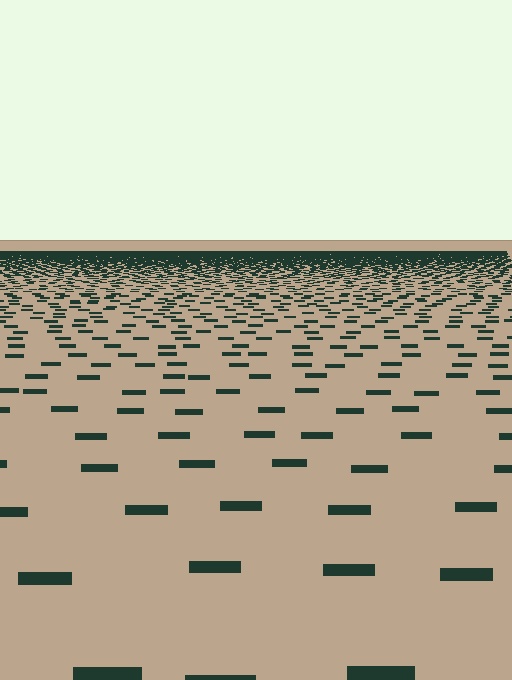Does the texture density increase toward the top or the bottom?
Density increases toward the top.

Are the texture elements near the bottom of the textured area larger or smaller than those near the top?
Larger. Near the bottom, elements are closer to the viewer and appear at a bigger on-screen size.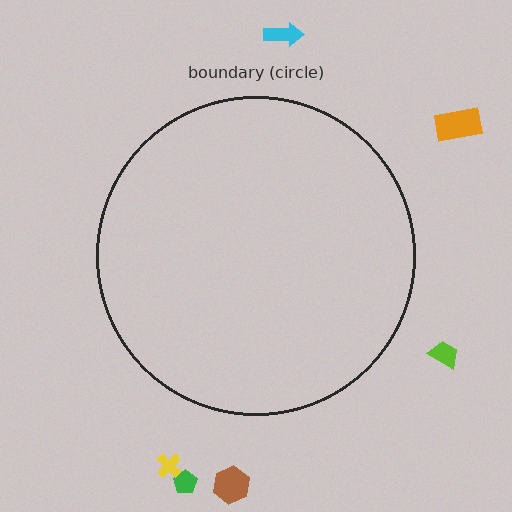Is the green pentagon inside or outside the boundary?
Outside.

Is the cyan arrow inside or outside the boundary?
Outside.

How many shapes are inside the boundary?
0 inside, 6 outside.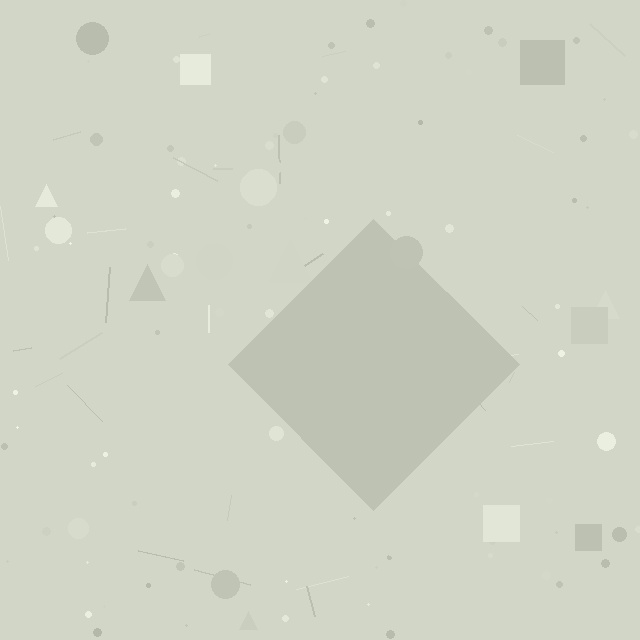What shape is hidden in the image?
A diamond is hidden in the image.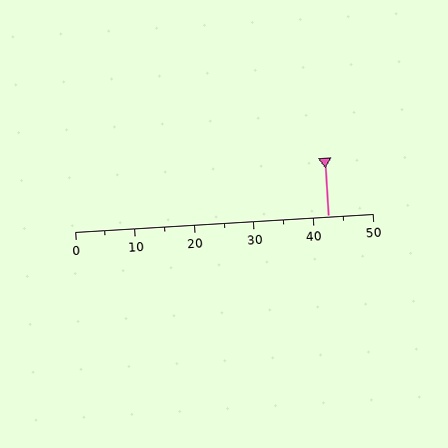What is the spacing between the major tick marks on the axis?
The major ticks are spaced 10 apart.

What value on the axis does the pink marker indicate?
The marker indicates approximately 42.5.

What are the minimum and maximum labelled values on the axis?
The axis runs from 0 to 50.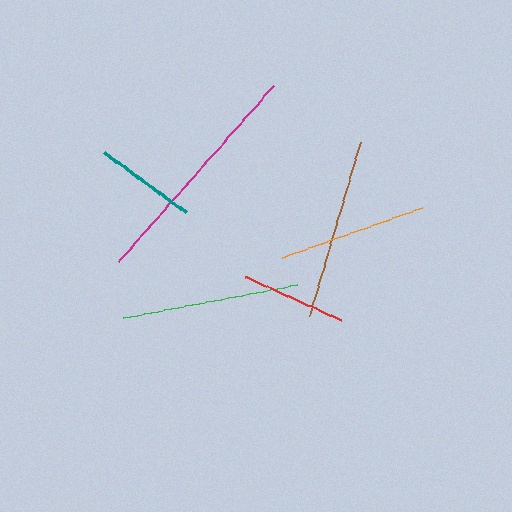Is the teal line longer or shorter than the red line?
The red line is longer than the teal line.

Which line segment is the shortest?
The teal line is the shortest at approximately 101 pixels.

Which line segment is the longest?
The magenta line is the longest at approximately 234 pixels.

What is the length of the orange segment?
The orange segment is approximately 148 pixels long.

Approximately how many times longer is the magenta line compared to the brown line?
The magenta line is approximately 1.3 times the length of the brown line.